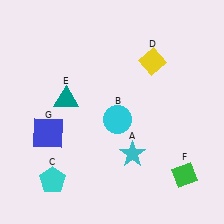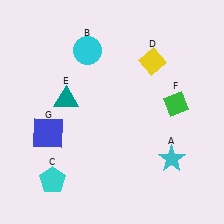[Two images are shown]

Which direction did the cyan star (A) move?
The cyan star (A) moved right.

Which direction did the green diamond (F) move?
The green diamond (F) moved up.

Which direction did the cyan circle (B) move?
The cyan circle (B) moved up.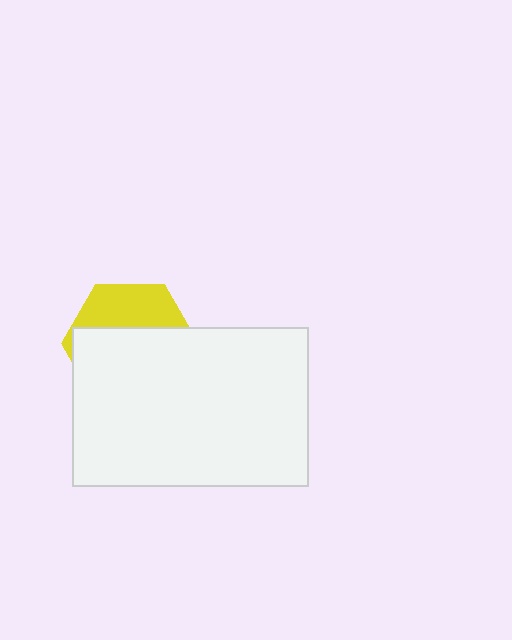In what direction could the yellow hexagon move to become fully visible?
The yellow hexagon could move up. That would shift it out from behind the white rectangle entirely.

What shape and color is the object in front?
The object in front is a white rectangle.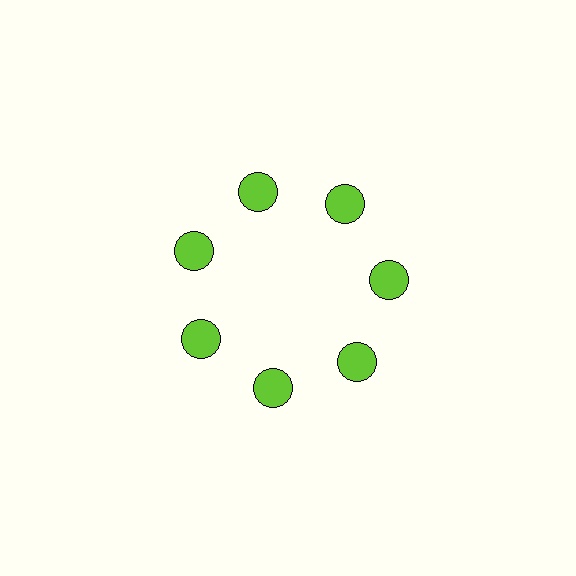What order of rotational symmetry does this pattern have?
This pattern has 7-fold rotational symmetry.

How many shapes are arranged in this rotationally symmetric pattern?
There are 7 shapes, arranged in 7 groups of 1.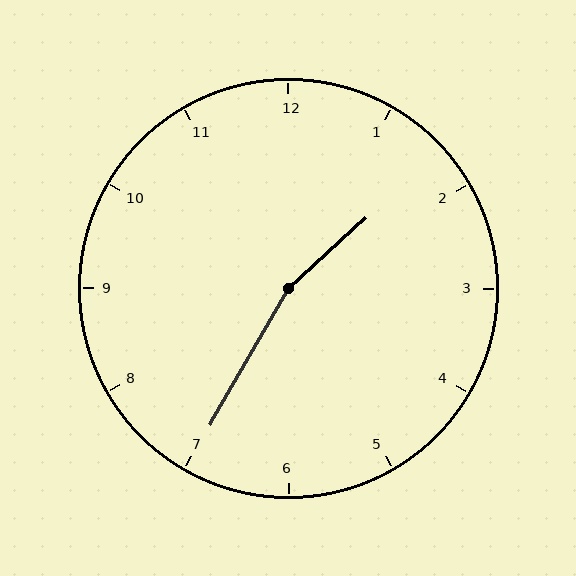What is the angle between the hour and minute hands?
Approximately 162 degrees.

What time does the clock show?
1:35.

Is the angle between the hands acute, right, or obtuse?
It is obtuse.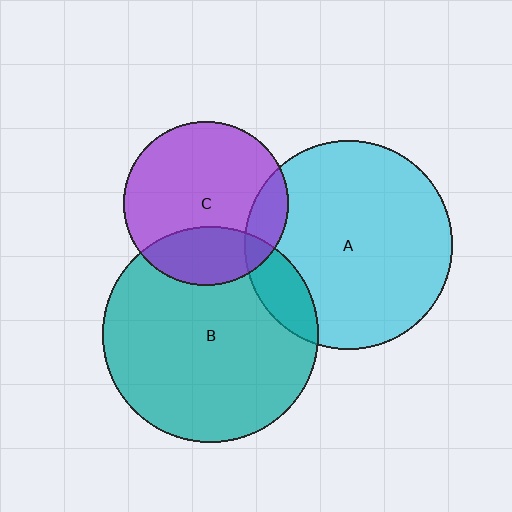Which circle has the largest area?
Circle B (teal).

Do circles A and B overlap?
Yes.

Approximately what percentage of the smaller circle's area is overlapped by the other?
Approximately 15%.